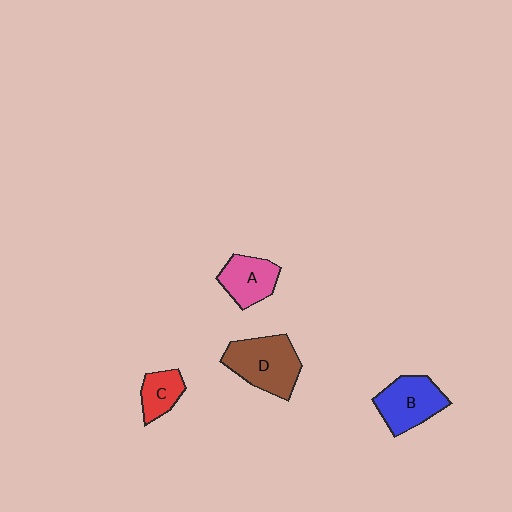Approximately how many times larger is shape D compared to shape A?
Approximately 1.5 times.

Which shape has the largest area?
Shape D (brown).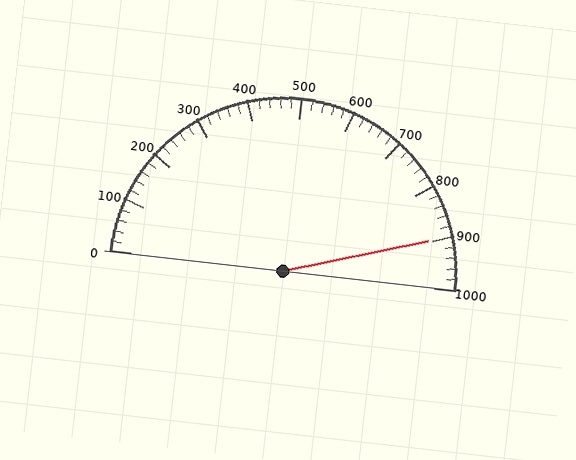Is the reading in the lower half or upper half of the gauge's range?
The reading is in the upper half of the range (0 to 1000).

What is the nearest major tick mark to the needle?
The nearest major tick mark is 900.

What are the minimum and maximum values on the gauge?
The gauge ranges from 0 to 1000.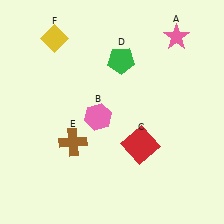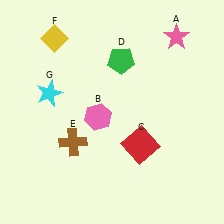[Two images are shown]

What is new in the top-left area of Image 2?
A cyan star (G) was added in the top-left area of Image 2.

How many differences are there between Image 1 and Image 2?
There is 1 difference between the two images.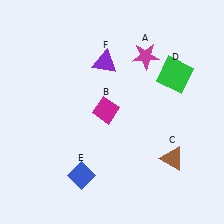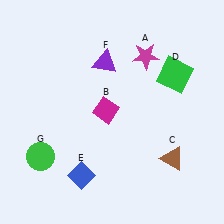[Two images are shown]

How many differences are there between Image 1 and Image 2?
There is 1 difference between the two images.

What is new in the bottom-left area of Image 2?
A green circle (G) was added in the bottom-left area of Image 2.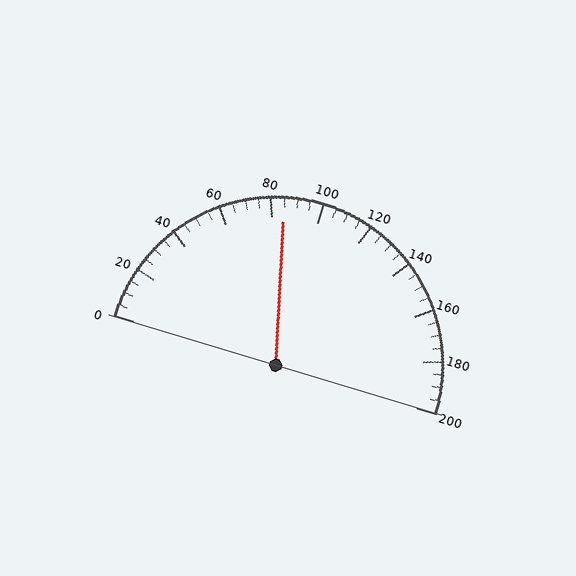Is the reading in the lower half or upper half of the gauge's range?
The reading is in the lower half of the range (0 to 200).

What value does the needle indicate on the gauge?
The needle indicates approximately 85.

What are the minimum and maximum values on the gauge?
The gauge ranges from 0 to 200.